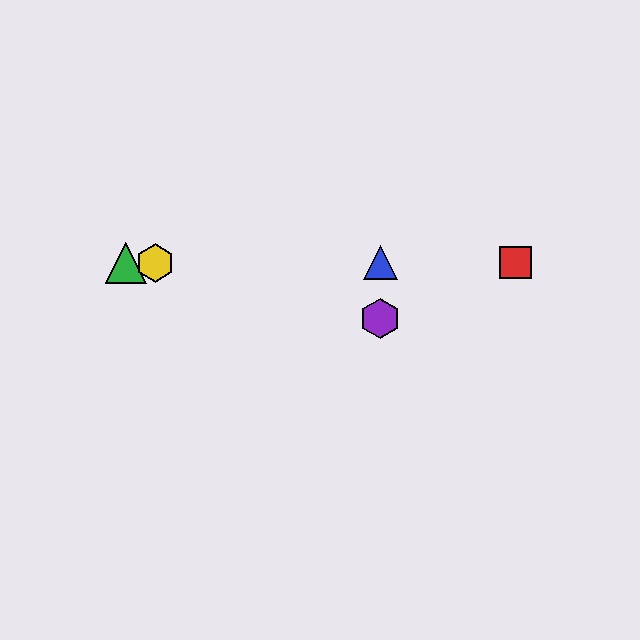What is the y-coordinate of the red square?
The red square is at y≈263.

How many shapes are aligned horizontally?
4 shapes (the red square, the blue triangle, the green triangle, the yellow hexagon) are aligned horizontally.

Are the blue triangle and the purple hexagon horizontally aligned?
No, the blue triangle is at y≈263 and the purple hexagon is at y≈318.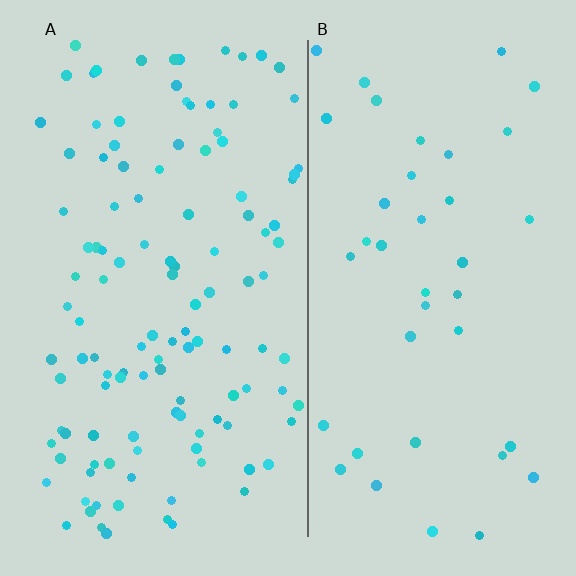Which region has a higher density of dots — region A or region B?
A (the left).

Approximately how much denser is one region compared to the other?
Approximately 3.0× — region A over region B.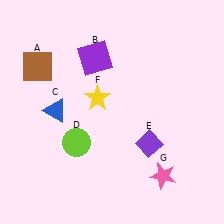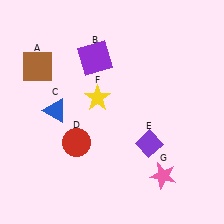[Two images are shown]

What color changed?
The circle (D) changed from lime in Image 1 to red in Image 2.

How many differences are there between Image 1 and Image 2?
There is 1 difference between the two images.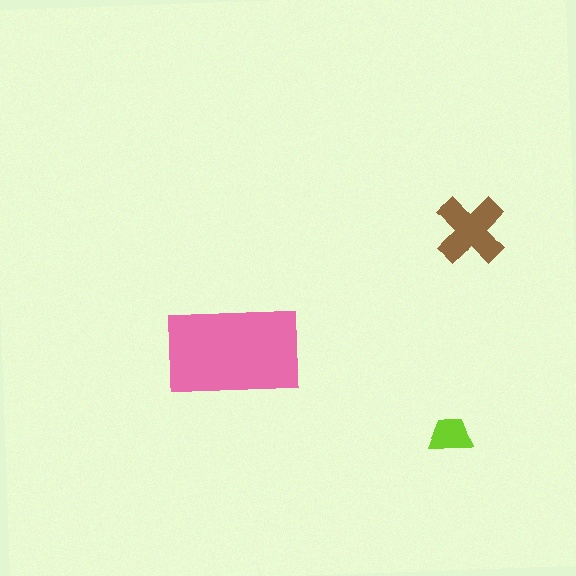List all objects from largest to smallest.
The pink rectangle, the brown cross, the lime trapezoid.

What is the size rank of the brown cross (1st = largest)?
2nd.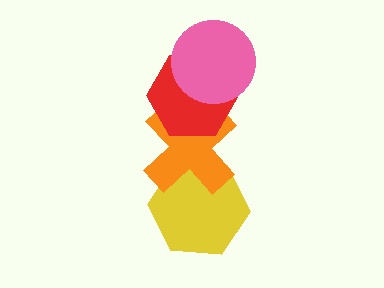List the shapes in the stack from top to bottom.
From top to bottom: the pink circle, the red hexagon, the orange cross, the yellow hexagon.